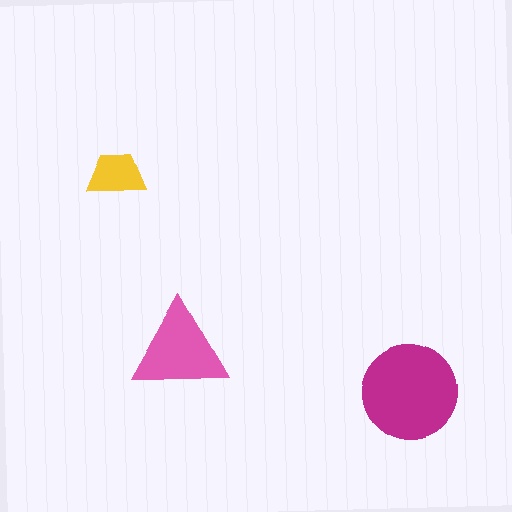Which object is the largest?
The magenta circle.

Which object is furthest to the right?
The magenta circle is rightmost.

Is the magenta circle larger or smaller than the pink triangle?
Larger.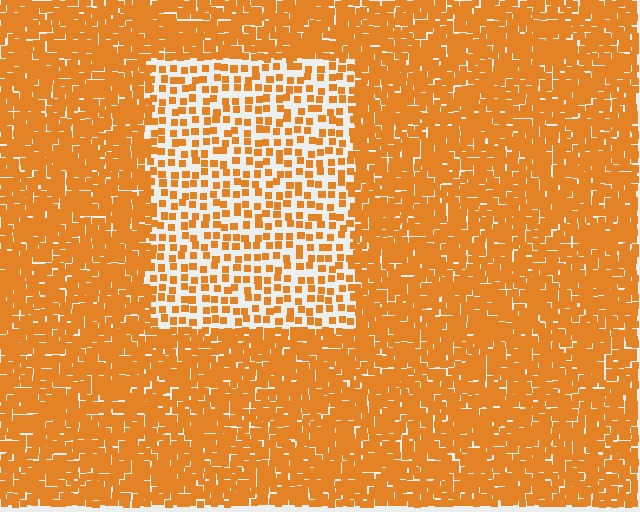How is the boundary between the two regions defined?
The boundary is defined by a change in element density (approximately 2.6x ratio). All elements are the same color, size, and shape.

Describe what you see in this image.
The image contains small orange elements arranged at two different densities. A rectangle-shaped region is visible where the elements are less densely packed than the surrounding area.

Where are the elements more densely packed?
The elements are more densely packed outside the rectangle boundary.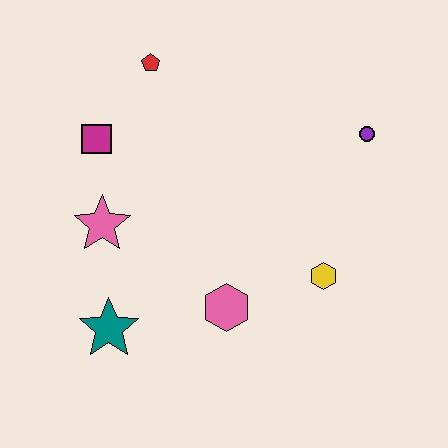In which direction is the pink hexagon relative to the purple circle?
The pink hexagon is below the purple circle.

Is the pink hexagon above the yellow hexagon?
No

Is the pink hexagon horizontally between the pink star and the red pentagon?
No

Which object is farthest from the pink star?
The purple circle is farthest from the pink star.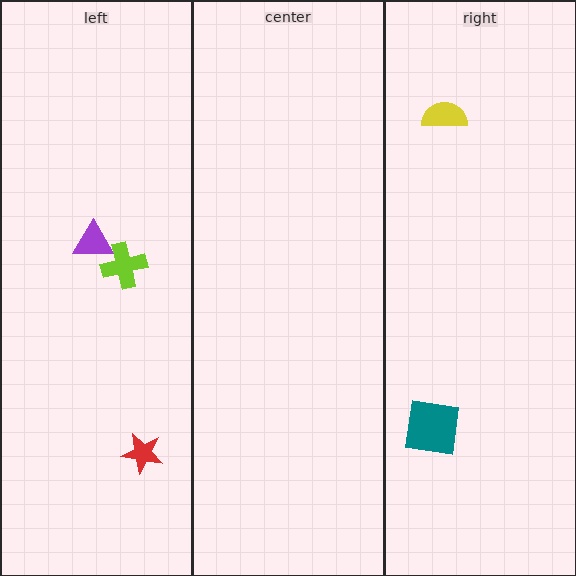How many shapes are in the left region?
3.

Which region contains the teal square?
The right region.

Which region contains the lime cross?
The left region.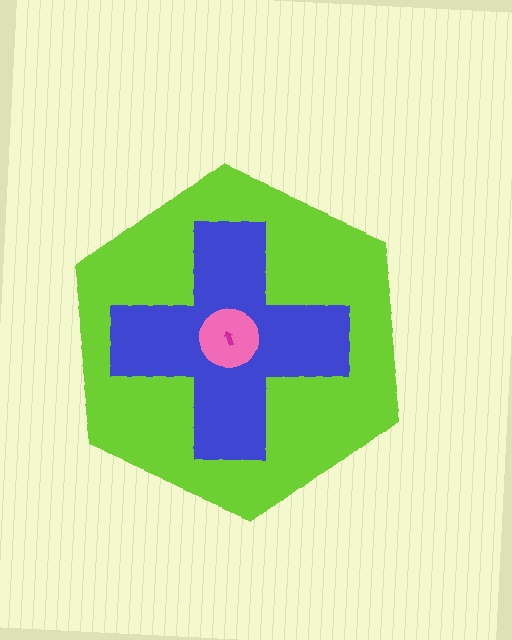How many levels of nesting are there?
4.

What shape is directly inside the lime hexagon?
The blue cross.